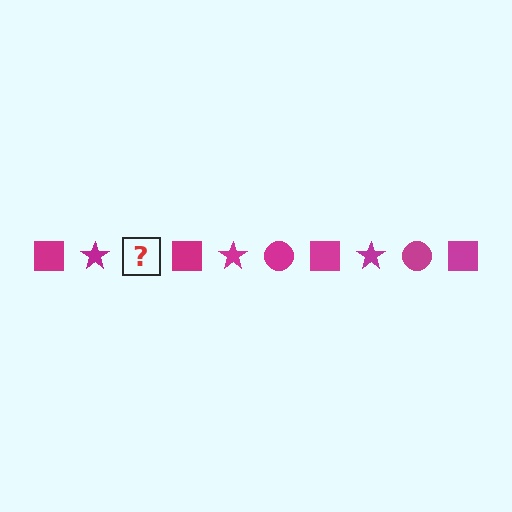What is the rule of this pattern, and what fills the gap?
The rule is that the pattern cycles through square, star, circle shapes in magenta. The gap should be filled with a magenta circle.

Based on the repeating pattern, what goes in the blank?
The blank should be a magenta circle.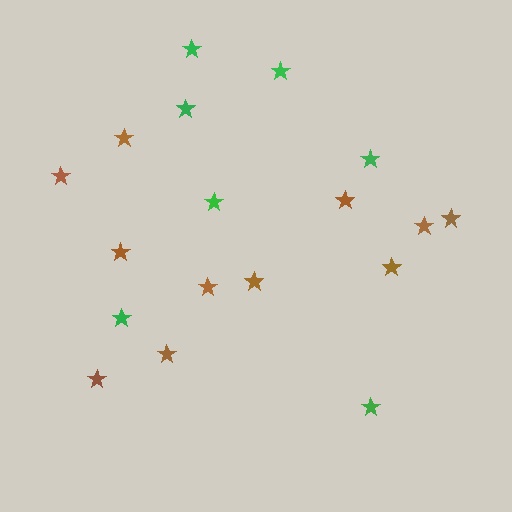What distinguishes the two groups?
There are 2 groups: one group of brown stars (11) and one group of green stars (7).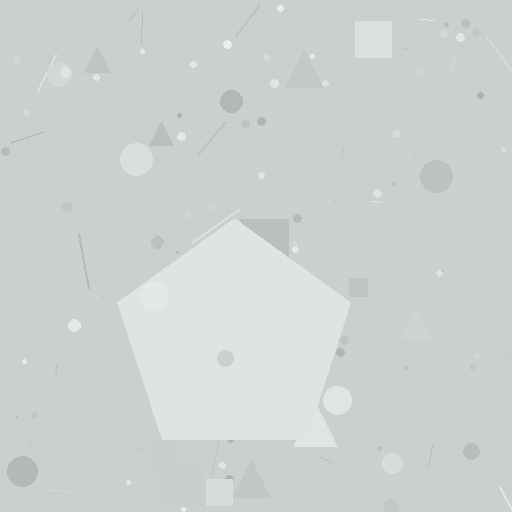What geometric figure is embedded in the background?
A pentagon is embedded in the background.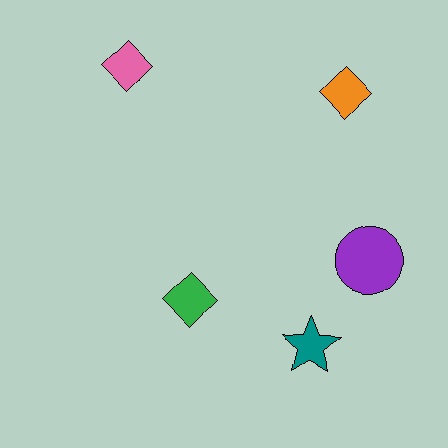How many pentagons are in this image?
There are no pentagons.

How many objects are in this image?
There are 5 objects.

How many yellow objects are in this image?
There are no yellow objects.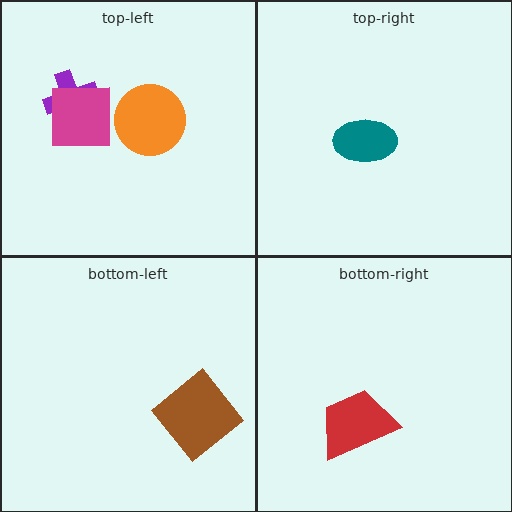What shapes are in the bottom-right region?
The red trapezoid.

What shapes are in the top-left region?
The orange circle, the purple cross, the magenta square.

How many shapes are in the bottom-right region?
1.